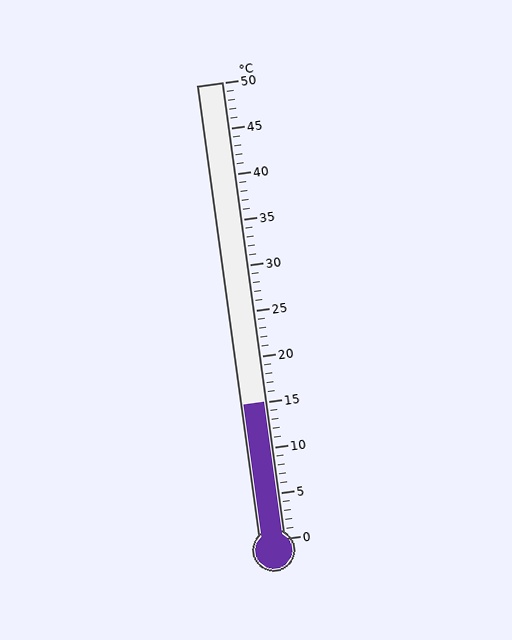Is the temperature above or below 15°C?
The temperature is at 15°C.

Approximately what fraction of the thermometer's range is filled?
The thermometer is filled to approximately 30% of its range.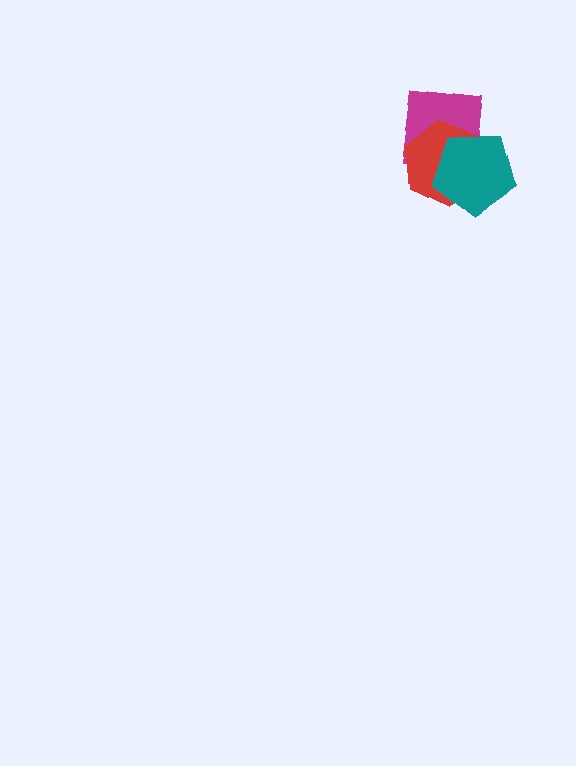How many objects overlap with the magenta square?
2 objects overlap with the magenta square.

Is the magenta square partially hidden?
Yes, it is partially covered by another shape.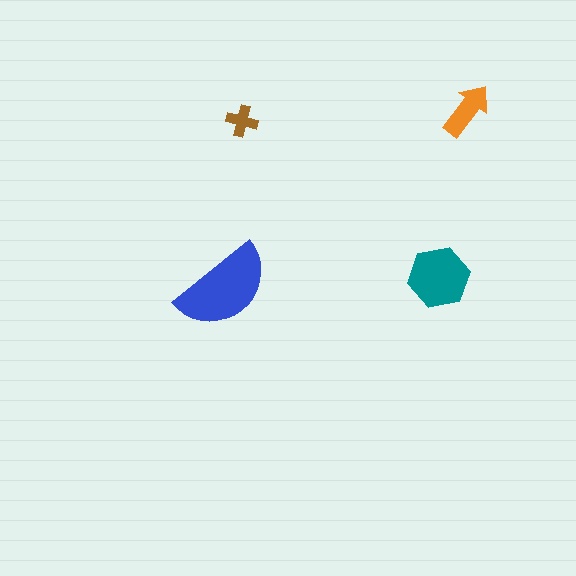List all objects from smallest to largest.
The brown cross, the orange arrow, the teal hexagon, the blue semicircle.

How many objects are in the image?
There are 4 objects in the image.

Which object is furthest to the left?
The blue semicircle is leftmost.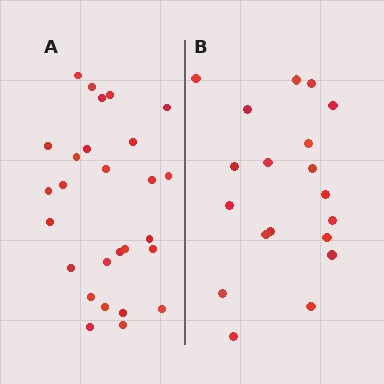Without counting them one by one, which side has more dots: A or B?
Region A (the left region) has more dots.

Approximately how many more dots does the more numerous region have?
Region A has roughly 8 or so more dots than region B.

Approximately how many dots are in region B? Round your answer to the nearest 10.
About 20 dots. (The exact count is 19, which rounds to 20.)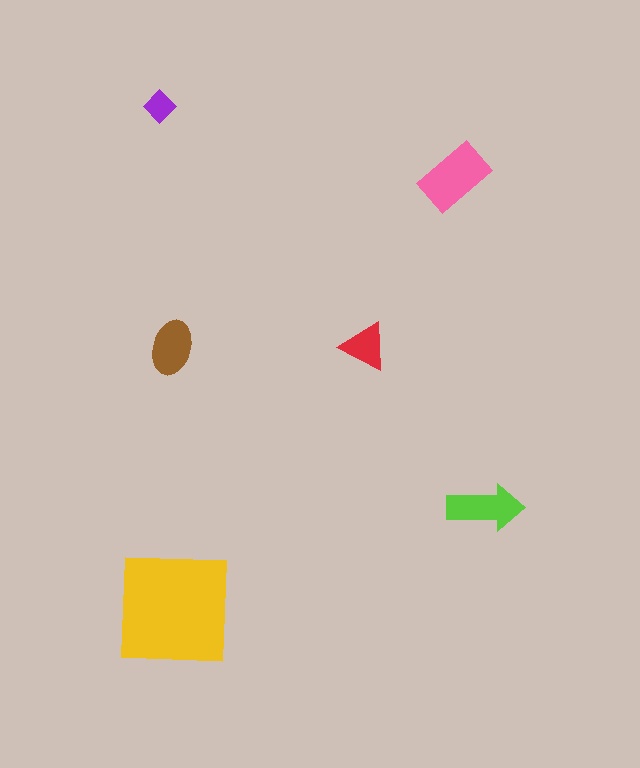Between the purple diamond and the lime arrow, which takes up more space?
The lime arrow.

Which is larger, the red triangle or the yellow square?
The yellow square.